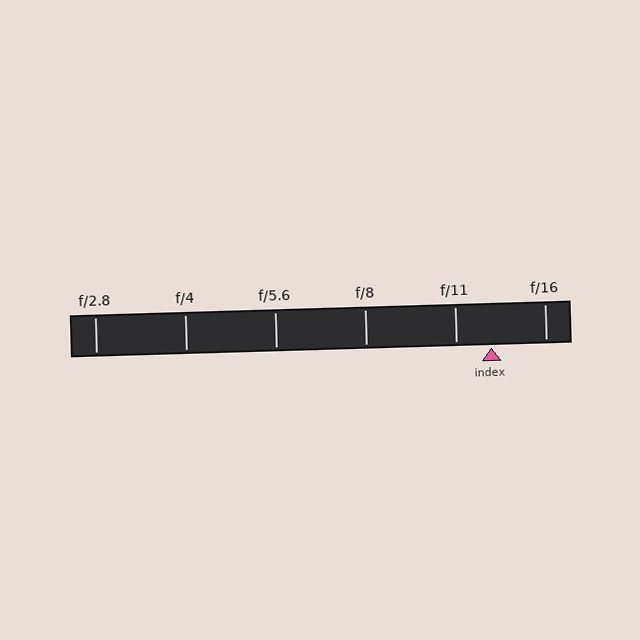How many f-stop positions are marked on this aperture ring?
There are 6 f-stop positions marked.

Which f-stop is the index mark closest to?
The index mark is closest to f/11.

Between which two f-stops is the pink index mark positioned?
The index mark is between f/11 and f/16.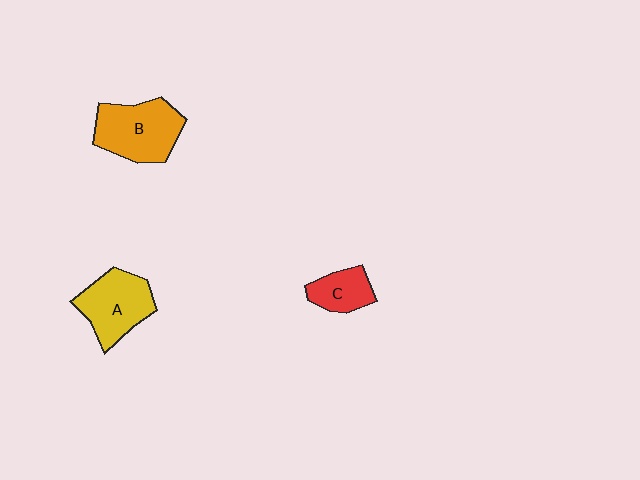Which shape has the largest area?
Shape B (orange).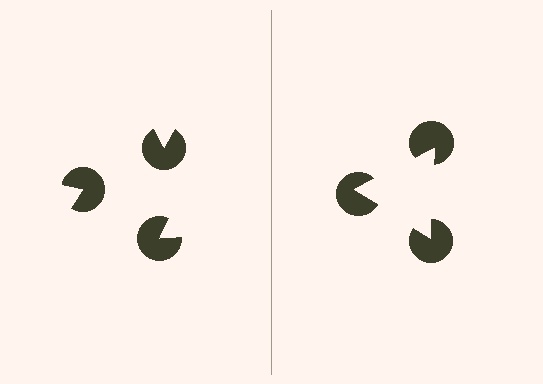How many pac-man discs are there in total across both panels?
6 — 3 on each side.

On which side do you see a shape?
An illusory triangle appears on the right side. On the left side the wedge cuts are rotated, so no coherent shape forms.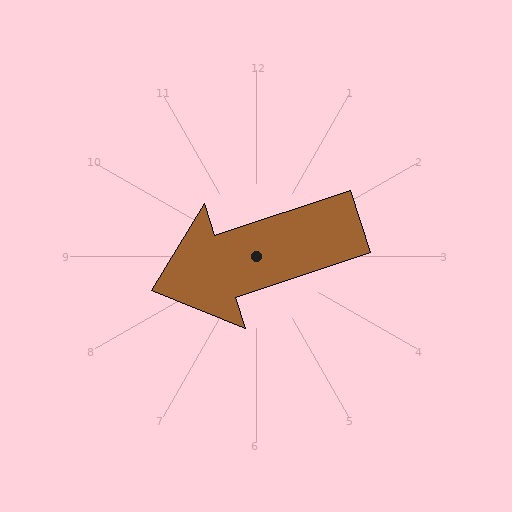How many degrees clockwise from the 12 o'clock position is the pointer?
Approximately 252 degrees.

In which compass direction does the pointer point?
West.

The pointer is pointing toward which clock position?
Roughly 8 o'clock.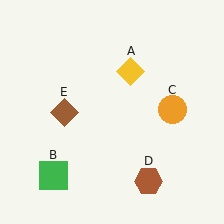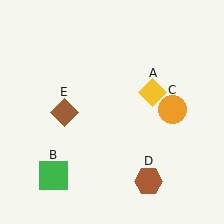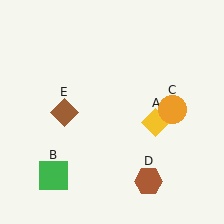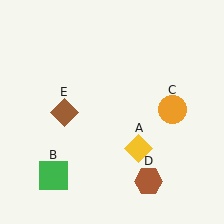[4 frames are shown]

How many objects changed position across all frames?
1 object changed position: yellow diamond (object A).